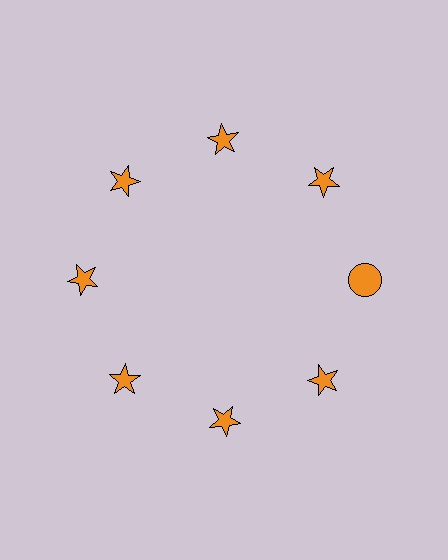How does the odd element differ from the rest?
It has a different shape: circle instead of star.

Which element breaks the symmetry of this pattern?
The orange circle at roughly the 3 o'clock position breaks the symmetry. All other shapes are orange stars.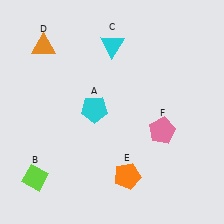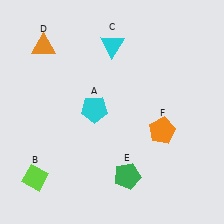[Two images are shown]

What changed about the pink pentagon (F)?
In Image 1, F is pink. In Image 2, it changed to orange.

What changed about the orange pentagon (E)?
In Image 1, E is orange. In Image 2, it changed to green.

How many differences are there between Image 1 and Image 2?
There are 2 differences between the two images.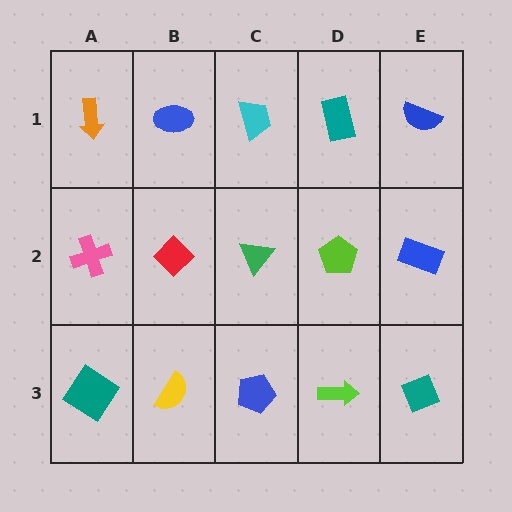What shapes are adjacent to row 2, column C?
A cyan trapezoid (row 1, column C), a blue pentagon (row 3, column C), a red diamond (row 2, column B), a lime pentagon (row 2, column D).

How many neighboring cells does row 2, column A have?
3.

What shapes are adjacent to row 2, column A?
An orange arrow (row 1, column A), a teal diamond (row 3, column A), a red diamond (row 2, column B).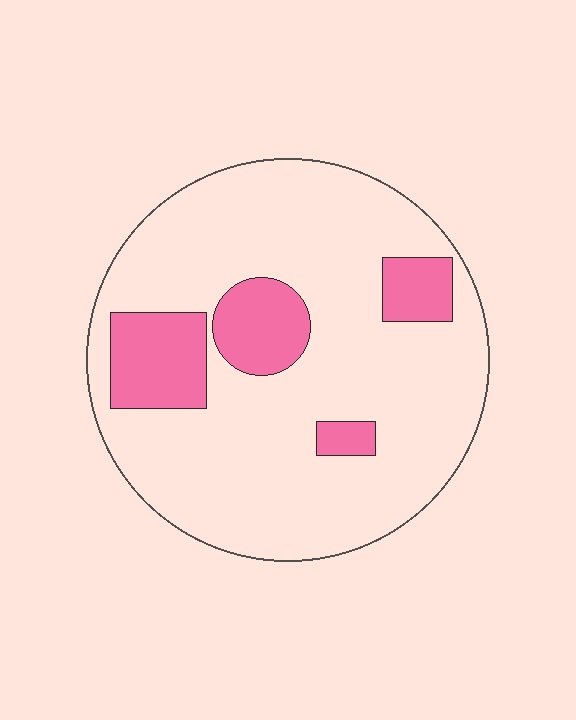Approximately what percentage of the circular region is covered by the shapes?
Approximately 20%.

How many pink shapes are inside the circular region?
4.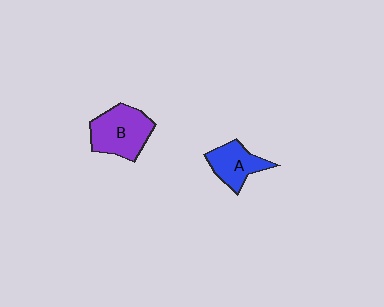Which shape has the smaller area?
Shape A (blue).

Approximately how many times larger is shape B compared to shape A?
Approximately 1.4 times.